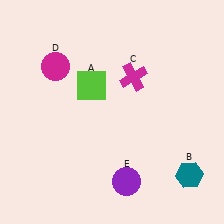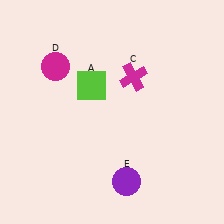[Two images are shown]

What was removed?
The teal hexagon (B) was removed in Image 2.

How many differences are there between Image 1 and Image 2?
There is 1 difference between the two images.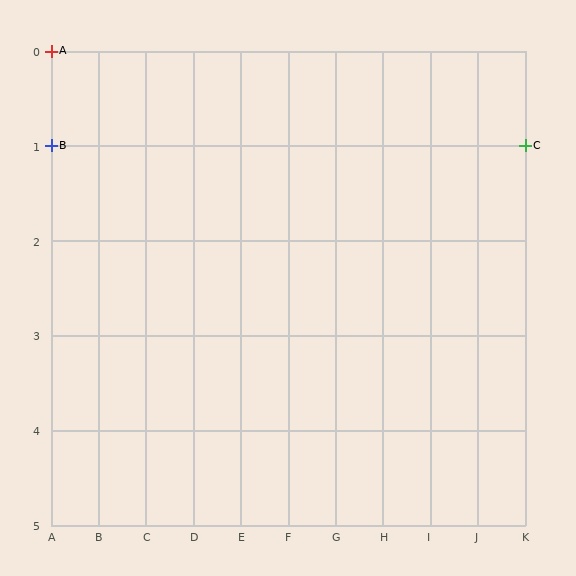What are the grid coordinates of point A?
Point A is at grid coordinates (A, 0).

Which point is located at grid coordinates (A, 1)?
Point B is at (A, 1).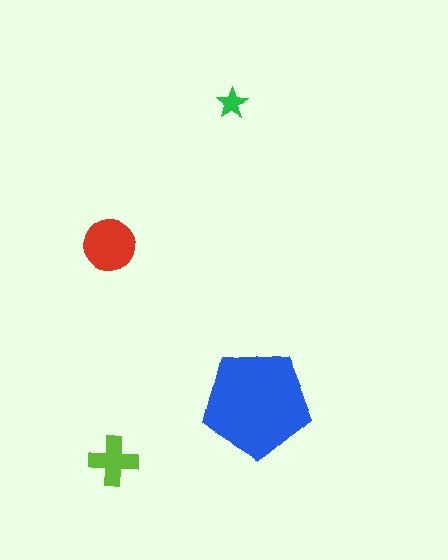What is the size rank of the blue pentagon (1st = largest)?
1st.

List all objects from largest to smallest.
The blue pentagon, the red circle, the lime cross, the green star.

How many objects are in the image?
There are 4 objects in the image.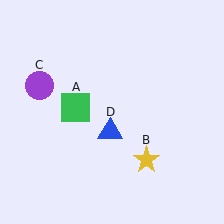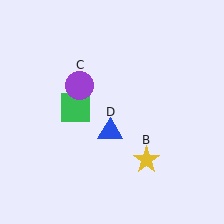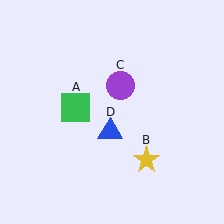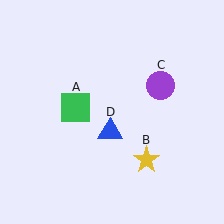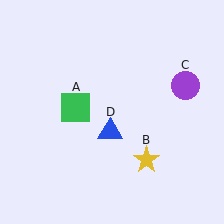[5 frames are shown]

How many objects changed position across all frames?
1 object changed position: purple circle (object C).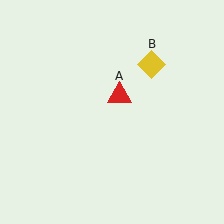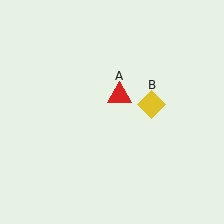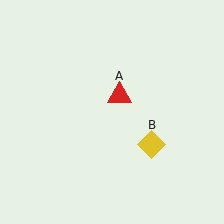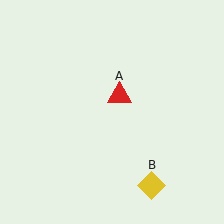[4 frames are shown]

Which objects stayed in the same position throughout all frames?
Red triangle (object A) remained stationary.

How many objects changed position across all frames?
1 object changed position: yellow diamond (object B).